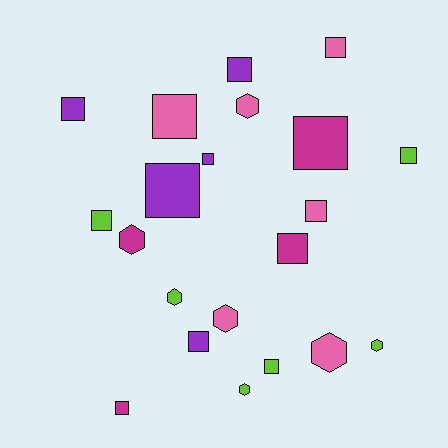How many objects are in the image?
There are 21 objects.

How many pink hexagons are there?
There are 3 pink hexagons.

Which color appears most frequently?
Lime, with 6 objects.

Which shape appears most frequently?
Square, with 14 objects.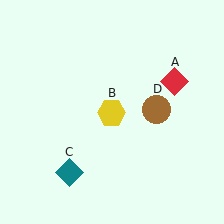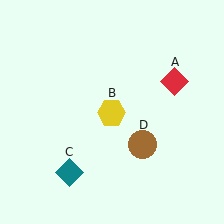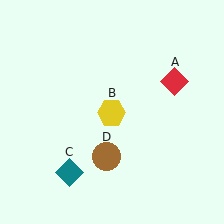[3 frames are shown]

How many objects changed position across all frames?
1 object changed position: brown circle (object D).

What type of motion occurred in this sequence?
The brown circle (object D) rotated clockwise around the center of the scene.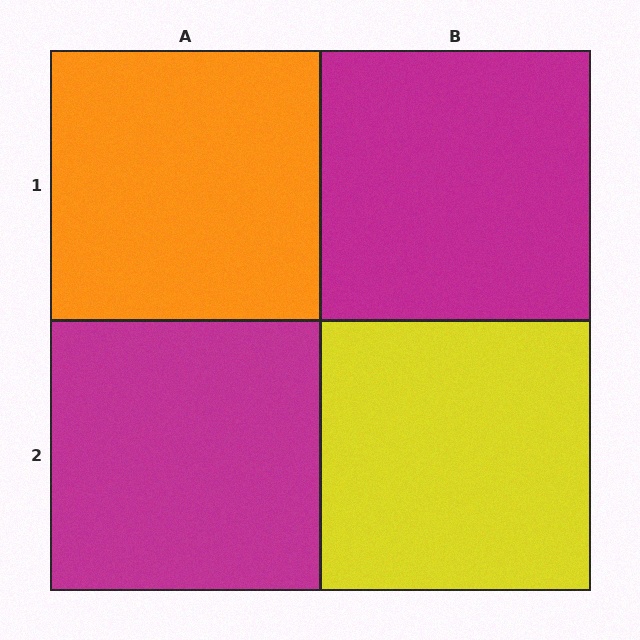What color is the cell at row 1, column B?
Magenta.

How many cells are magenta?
2 cells are magenta.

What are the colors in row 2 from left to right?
Magenta, yellow.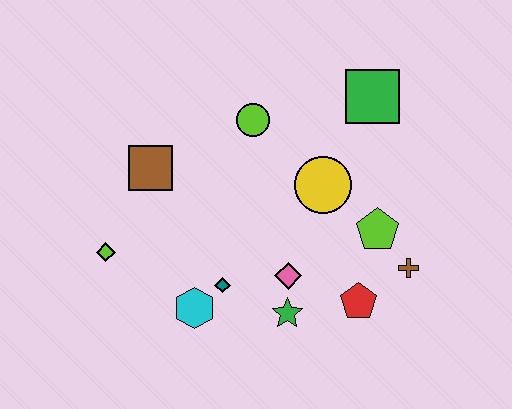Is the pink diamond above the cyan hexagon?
Yes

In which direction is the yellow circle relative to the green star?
The yellow circle is above the green star.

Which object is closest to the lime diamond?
The brown square is closest to the lime diamond.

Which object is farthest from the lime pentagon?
The lime diamond is farthest from the lime pentagon.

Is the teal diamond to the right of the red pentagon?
No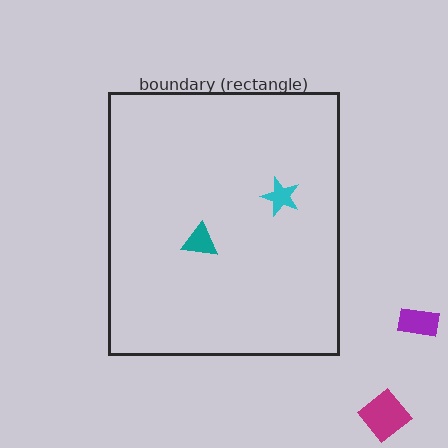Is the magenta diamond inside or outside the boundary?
Outside.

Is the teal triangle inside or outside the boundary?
Inside.